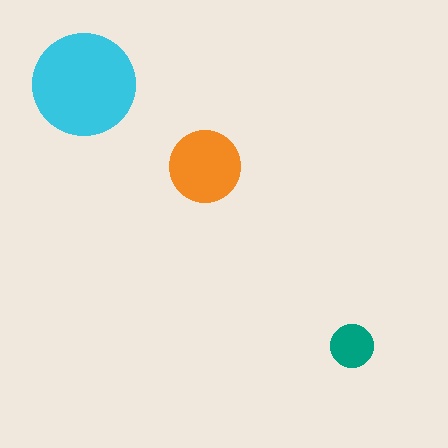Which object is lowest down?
The teal circle is bottommost.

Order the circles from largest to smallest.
the cyan one, the orange one, the teal one.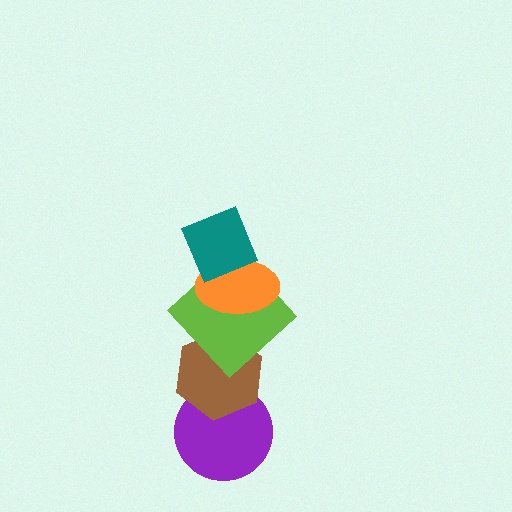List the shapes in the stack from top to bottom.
From top to bottom: the teal diamond, the orange ellipse, the lime diamond, the brown hexagon, the purple circle.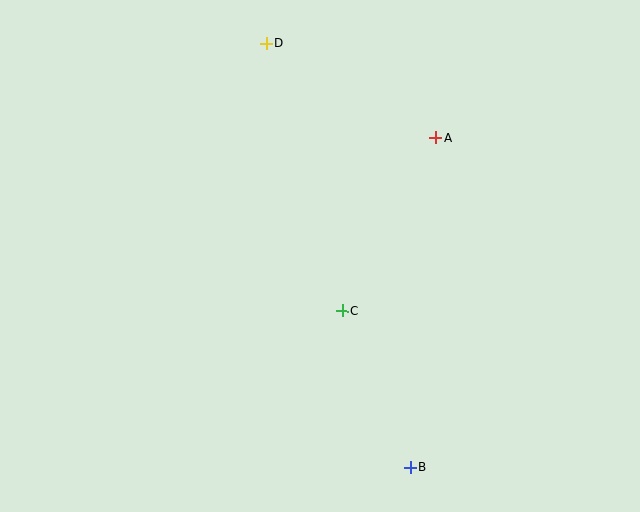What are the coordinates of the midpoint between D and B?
The midpoint between D and B is at (338, 255).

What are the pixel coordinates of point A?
Point A is at (436, 138).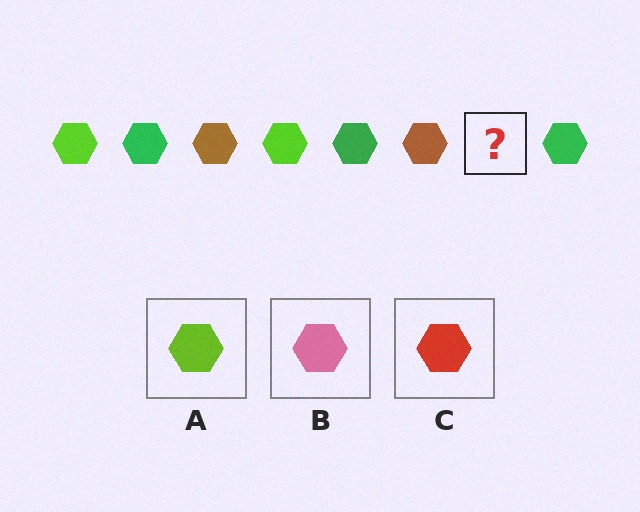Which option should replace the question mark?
Option A.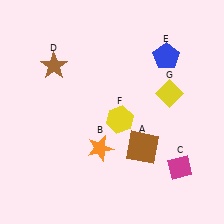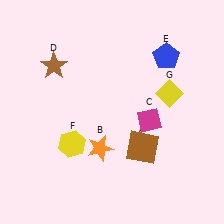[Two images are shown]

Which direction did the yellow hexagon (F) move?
The yellow hexagon (F) moved left.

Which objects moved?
The objects that moved are: the magenta diamond (C), the yellow hexagon (F).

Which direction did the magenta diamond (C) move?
The magenta diamond (C) moved up.